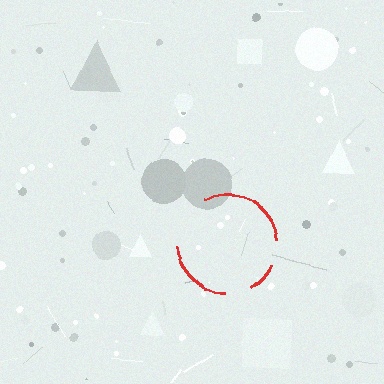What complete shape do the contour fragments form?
The contour fragments form a circle.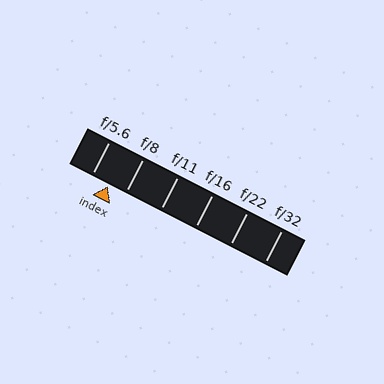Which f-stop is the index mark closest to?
The index mark is closest to f/5.6.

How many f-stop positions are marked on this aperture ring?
There are 6 f-stop positions marked.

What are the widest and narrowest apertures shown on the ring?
The widest aperture shown is f/5.6 and the narrowest is f/32.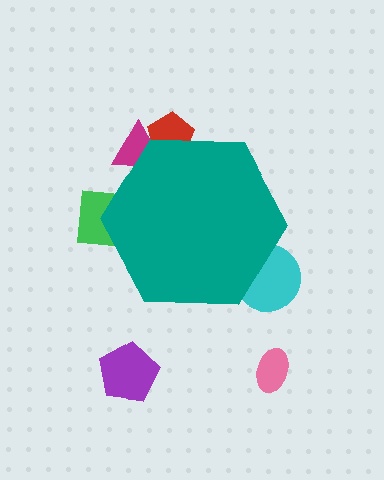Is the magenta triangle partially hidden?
Yes, the magenta triangle is partially hidden behind the teal hexagon.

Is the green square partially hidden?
Yes, the green square is partially hidden behind the teal hexagon.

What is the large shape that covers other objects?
A teal hexagon.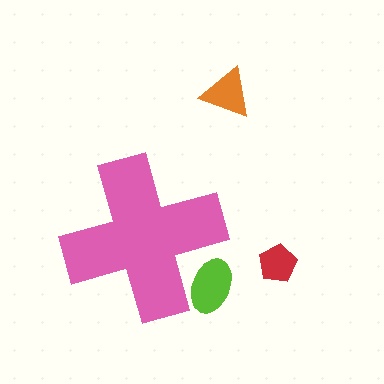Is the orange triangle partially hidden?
No, the orange triangle is fully visible.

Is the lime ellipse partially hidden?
Yes, the lime ellipse is partially hidden behind the pink cross.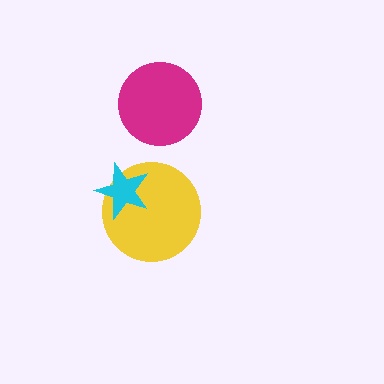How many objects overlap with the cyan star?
1 object overlaps with the cyan star.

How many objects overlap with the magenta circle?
0 objects overlap with the magenta circle.